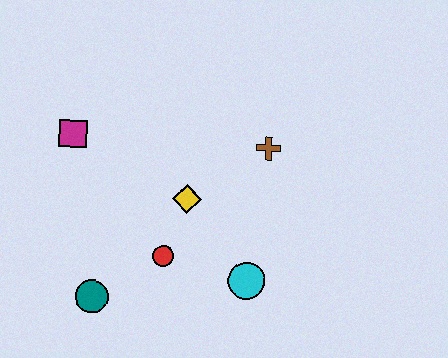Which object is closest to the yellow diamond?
The red circle is closest to the yellow diamond.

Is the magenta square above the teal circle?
Yes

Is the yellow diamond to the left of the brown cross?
Yes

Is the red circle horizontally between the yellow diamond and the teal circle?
Yes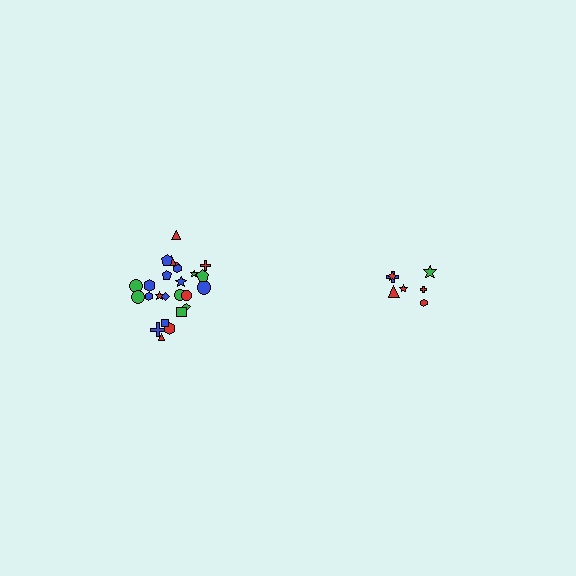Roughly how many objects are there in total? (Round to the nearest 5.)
Roughly 30 objects in total.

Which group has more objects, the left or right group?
The left group.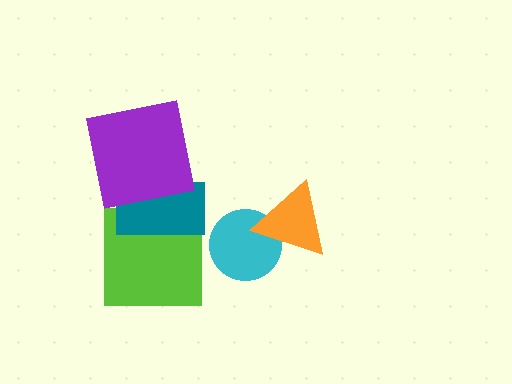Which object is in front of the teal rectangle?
The purple square is in front of the teal rectangle.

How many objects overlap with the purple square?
1 object overlaps with the purple square.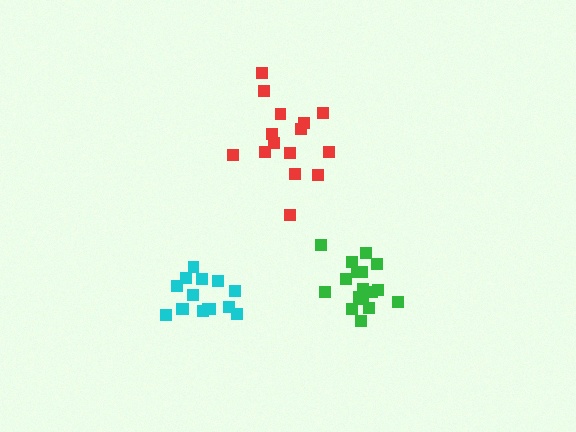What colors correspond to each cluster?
The clusters are colored: cyan, green, red.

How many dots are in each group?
Group 1: 15 dots, Group 2: 17 dots, Group 3: 15 dots (47 total).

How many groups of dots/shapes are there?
There are 3 groups.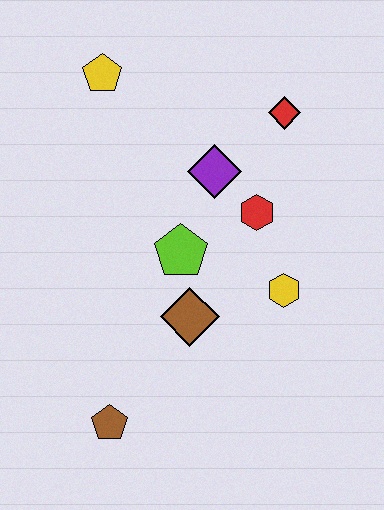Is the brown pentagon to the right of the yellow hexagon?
No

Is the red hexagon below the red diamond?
Yes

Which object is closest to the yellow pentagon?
The purple diamond is closest to the yellow pentagon.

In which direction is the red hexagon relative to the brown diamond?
The red hexagon is above the brown diamond.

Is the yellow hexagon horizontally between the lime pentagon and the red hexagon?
No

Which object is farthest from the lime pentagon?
The yellow pentagon is farthest from the lime pentagon.